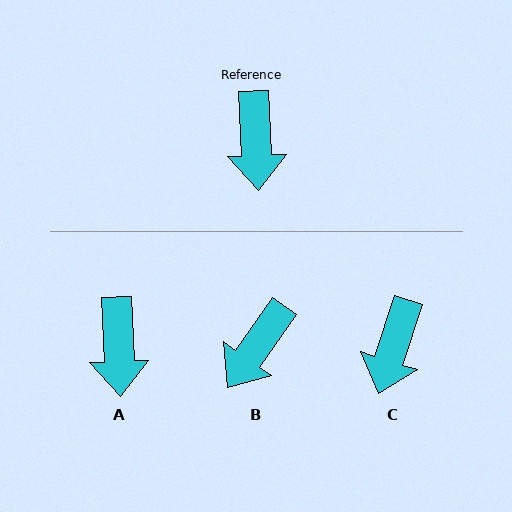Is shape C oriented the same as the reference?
No, it is off by about 20 degrees.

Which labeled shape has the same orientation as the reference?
A.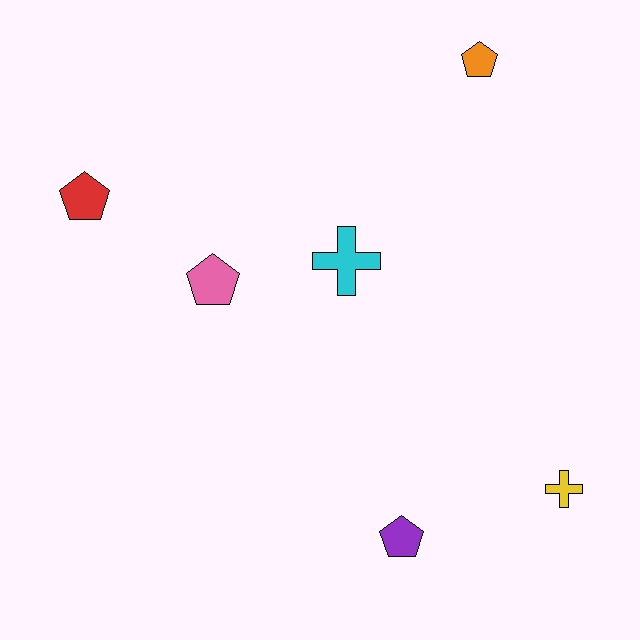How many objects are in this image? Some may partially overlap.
There are 6 objects.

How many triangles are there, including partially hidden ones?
There are no triangles.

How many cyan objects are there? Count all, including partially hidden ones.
There is 1 cyan object.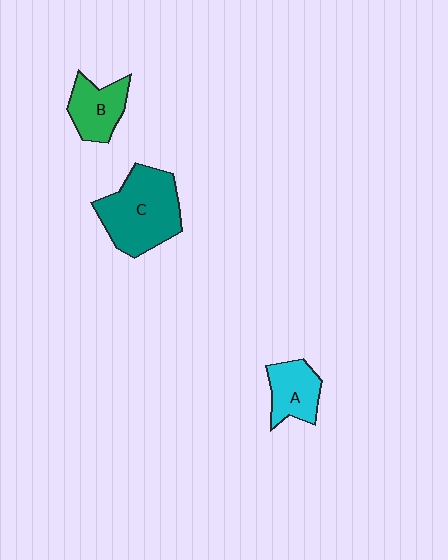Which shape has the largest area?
Shape C (teal).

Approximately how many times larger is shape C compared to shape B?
Approximately 1.8 times.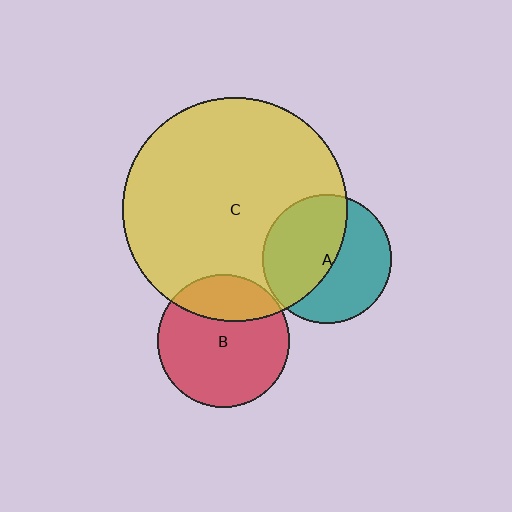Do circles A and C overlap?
Yes.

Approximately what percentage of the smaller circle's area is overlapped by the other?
Approximately 50%.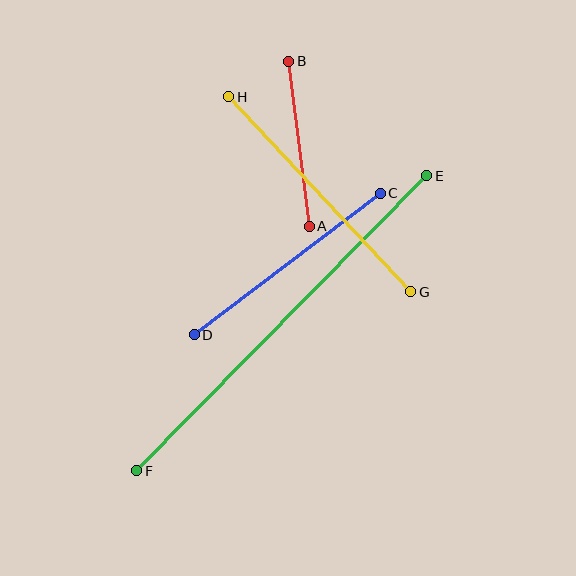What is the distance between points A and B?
The distance is approximately 166 pixels.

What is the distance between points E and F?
The distance is approximately 413 pixels.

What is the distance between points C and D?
The distance is approximately 233 pixels.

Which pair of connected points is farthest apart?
Points E and F are farthest apart.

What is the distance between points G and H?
The distance is approximately 267 pixels.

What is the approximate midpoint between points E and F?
The midpoint is at approximately (282, 323) pixels.